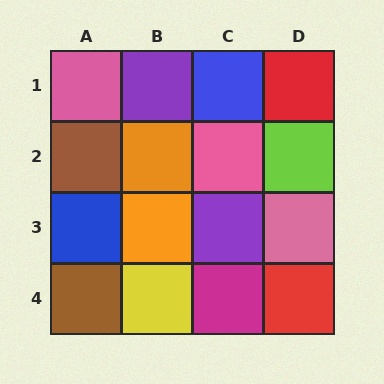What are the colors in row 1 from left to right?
Pink, purple, blue, red.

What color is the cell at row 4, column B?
Yellow.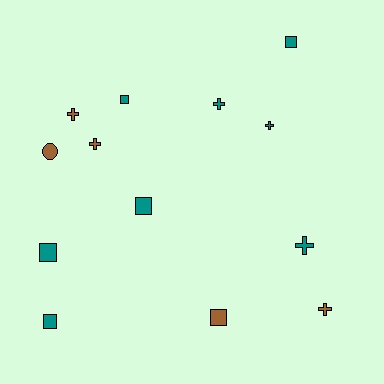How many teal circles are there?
There are no teal circles.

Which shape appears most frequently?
Square, with 6 objects.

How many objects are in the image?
There are 13 objects.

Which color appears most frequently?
Teal, with 8 objects.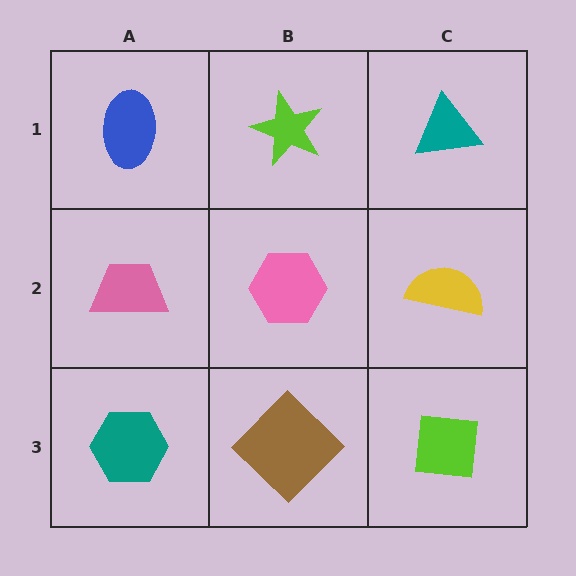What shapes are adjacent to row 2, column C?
A teal triangle (row 1, column C), a lime square (row 3, column C), a pink hexagon (row 2, column B).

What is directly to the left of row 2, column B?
A pink trapezoid.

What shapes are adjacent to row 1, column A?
A pink trapezoid (row 2, column A), a lime star (row 1, column B).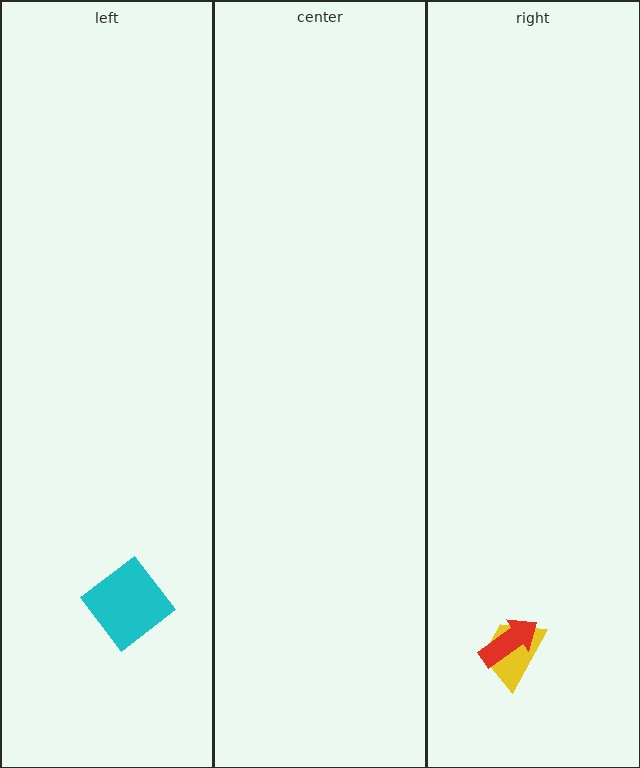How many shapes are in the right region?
2.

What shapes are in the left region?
The cyan diamond.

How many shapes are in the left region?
1.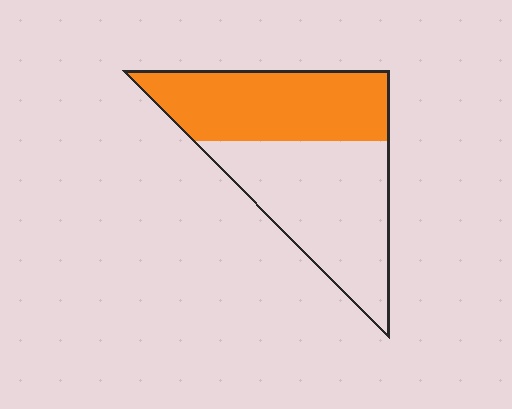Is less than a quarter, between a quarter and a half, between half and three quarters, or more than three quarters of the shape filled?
Between a quarter and a half.